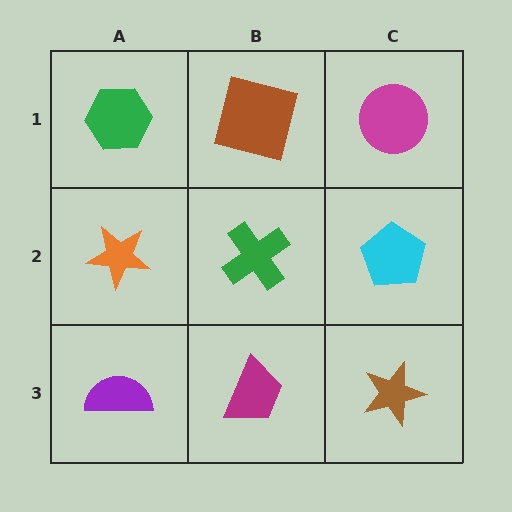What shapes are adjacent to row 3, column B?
A green cross (row 2, column B), a purple semicircle (row 3, column A), a brown star (row 3, column C).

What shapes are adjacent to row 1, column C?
A cyan pentagon (row 2, column C), a brown square (row 1, column B).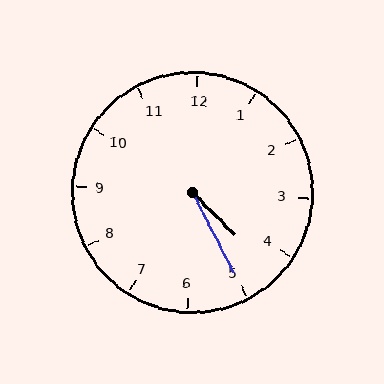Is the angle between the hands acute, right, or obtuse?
It is acute.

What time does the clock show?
4:25.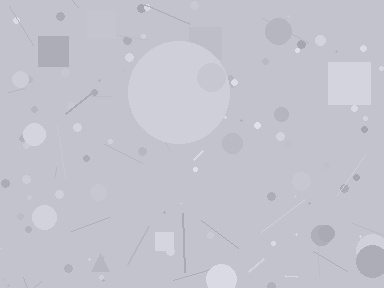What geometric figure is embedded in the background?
A circle is embedded in the background.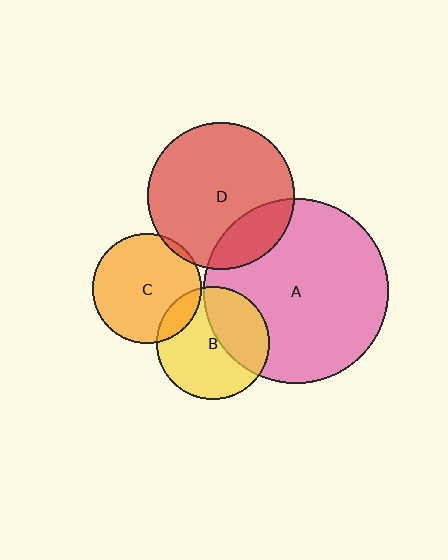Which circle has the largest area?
Circle A (pink).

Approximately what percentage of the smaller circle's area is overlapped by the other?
Approximately 20%.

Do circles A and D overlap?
Yes.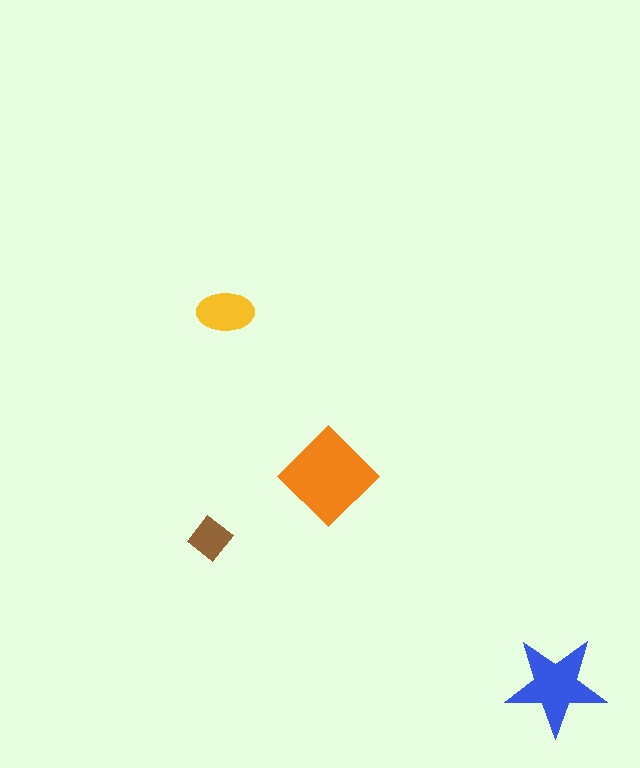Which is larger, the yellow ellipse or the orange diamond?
The orange diamond.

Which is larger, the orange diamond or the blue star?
The orange diamond.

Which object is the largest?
The orange diamond.